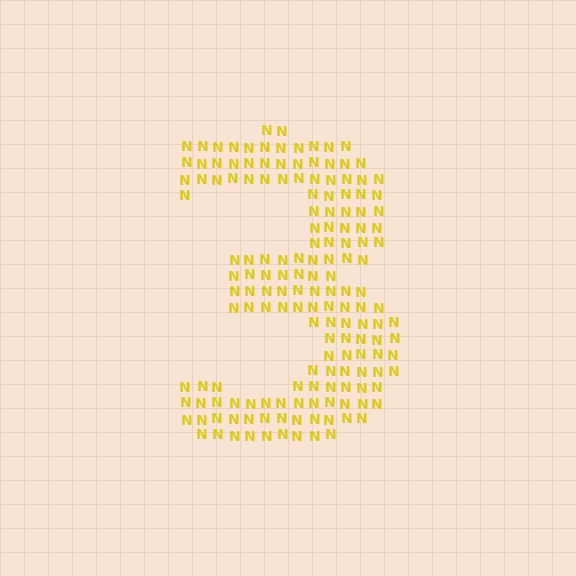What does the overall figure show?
The overall figure shows the digit 3.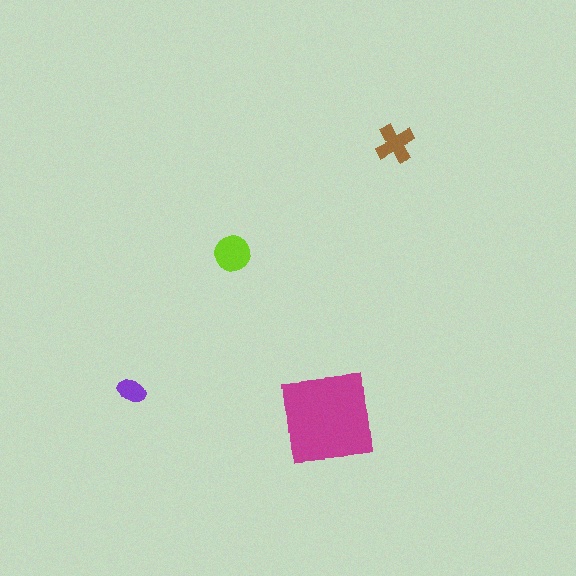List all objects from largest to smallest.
The magenta square, the lime circle, the brown cross, the purple ellipse.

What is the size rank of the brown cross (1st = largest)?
3rd.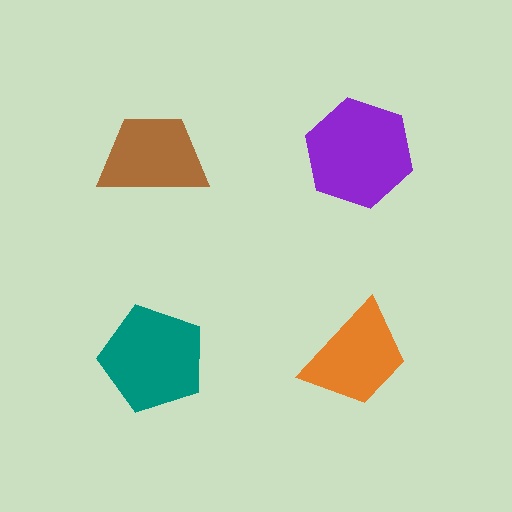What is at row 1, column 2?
A purple hexagon.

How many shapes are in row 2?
2 shapes.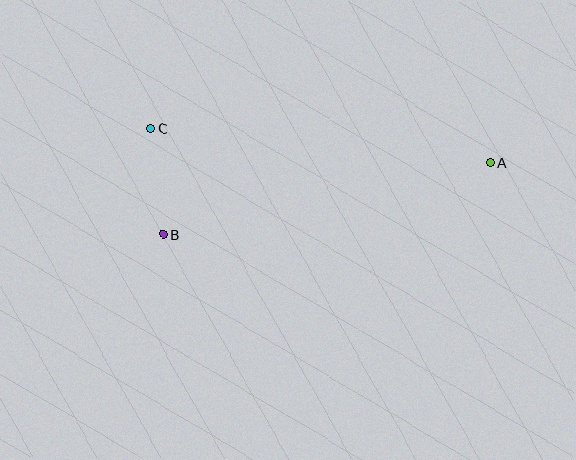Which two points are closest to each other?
Points B and C are closest to each other.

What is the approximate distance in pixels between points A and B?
The distance between A and B is approximately 334 pixels.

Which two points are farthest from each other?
Points A and C are farthest from each other.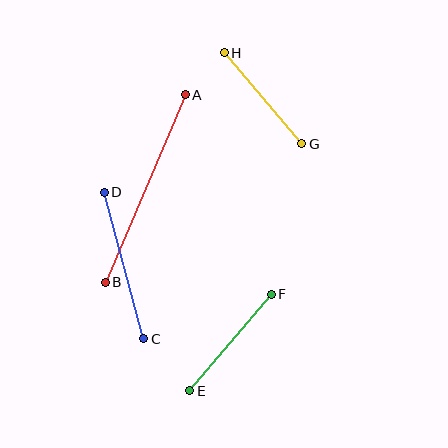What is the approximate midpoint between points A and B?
The midpoint is at approximately (145, 189) pixels.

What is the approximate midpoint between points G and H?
The midpoint is at approximately (263, 98) pixels.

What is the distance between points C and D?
The distance is approximately 152 pixels.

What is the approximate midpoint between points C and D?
The midpoint is at approximately (124, 266) pixels.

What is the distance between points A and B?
The distance is approximately 204 pixels.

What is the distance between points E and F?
The distance is approximately 126 pixels.